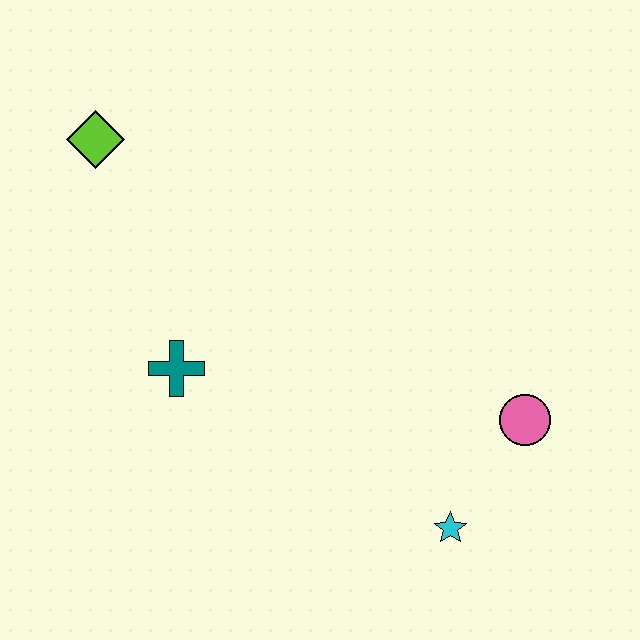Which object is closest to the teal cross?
The lime diamond is closest to the teal cross.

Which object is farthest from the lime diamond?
The cyan star is farthest from the lime diamond.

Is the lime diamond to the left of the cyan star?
Yes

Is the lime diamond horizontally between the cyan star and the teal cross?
No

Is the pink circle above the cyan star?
Yes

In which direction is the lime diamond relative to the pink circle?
The lime diamond is to the left of the pink circle.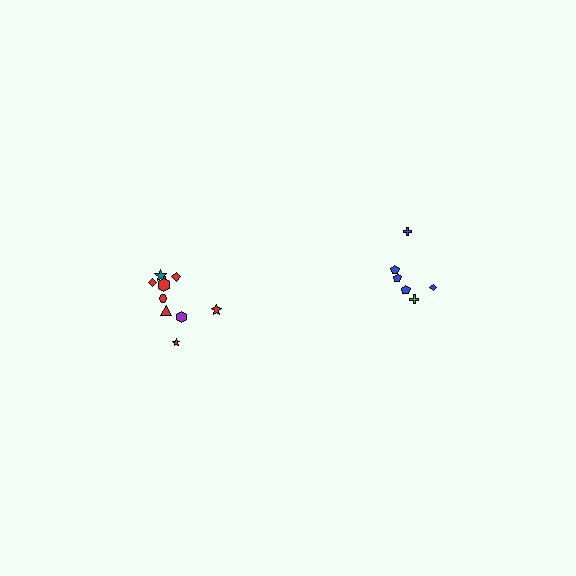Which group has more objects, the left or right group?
The left group.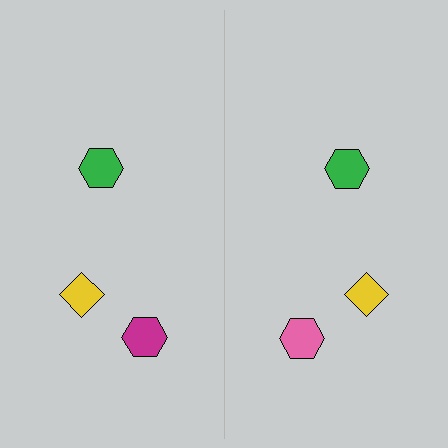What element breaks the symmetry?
The pink hexagon on the right side breaks the symmetry — its mirror counterpart is magenta.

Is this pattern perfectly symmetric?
No, the pattern is not perfectly symmetric. The pink hexagon on the right side breaks the symmetry — its mirror counterpart is magenta.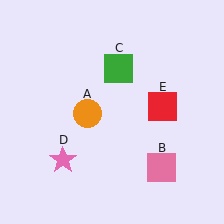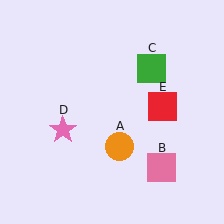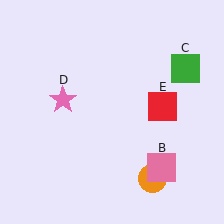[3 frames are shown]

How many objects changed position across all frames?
3 objects changed position: orange circle (object A), green square (object C), pink star (object D).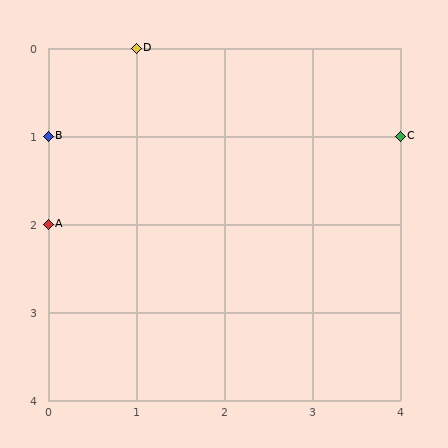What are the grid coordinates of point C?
Point C is at grid coordinates (4, 1).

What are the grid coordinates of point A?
Point A is at grid coordinates (0, 2).